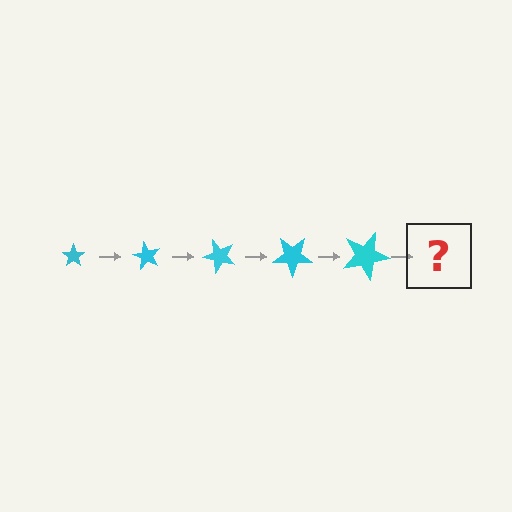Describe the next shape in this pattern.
It should be a star, larger than the previous one and rotated 300 degrees from the start.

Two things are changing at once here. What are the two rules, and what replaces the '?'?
The two rules are that the star grows larger each step and it rotates 60 degrees each step. The '?' should be a star, larger than the previous one and rotated 300 degrees from the start.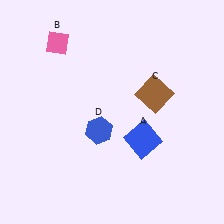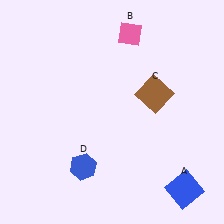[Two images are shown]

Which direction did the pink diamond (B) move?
The pink diamond (B) moved right.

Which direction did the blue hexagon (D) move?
The blue hexagon (D) moved down.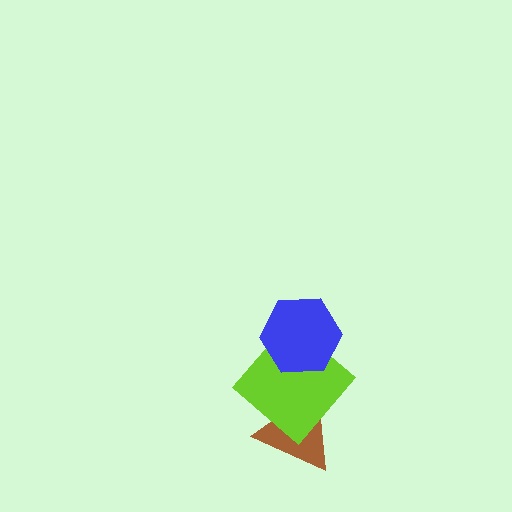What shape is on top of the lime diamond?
The blue hexagon is on top of the lime diamond.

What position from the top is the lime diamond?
The lime diamond is 2nd from the top.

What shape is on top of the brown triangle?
The lime diamond is on top of the brown triangle.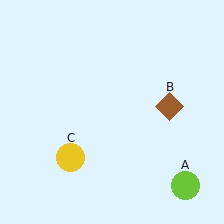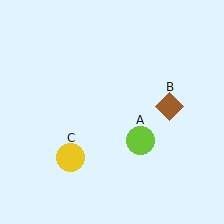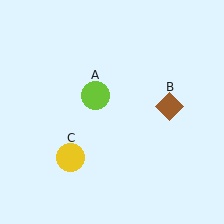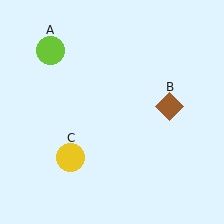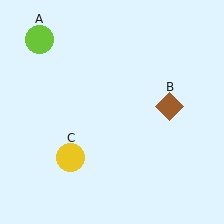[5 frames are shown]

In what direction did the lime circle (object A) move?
The lime circle (object A) moved up and to the left.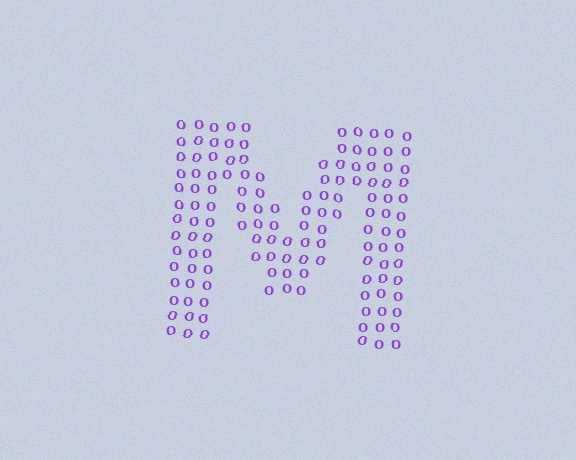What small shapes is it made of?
It is made of small letter O's.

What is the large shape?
The large shape is the letter M.